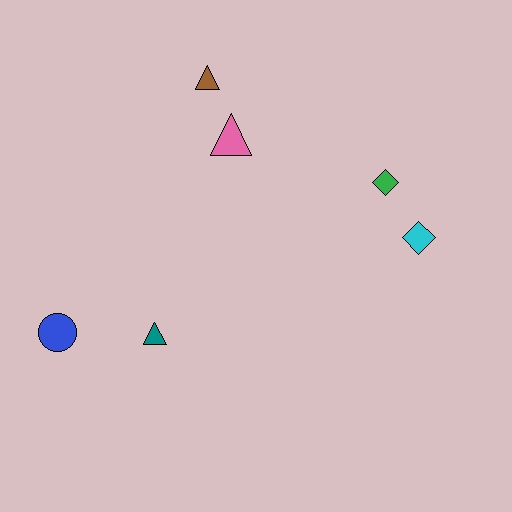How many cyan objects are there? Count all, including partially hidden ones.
There is 1 cyan object.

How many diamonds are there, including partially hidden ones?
There are 2 diamonds.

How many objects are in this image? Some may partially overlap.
There are 6 objects.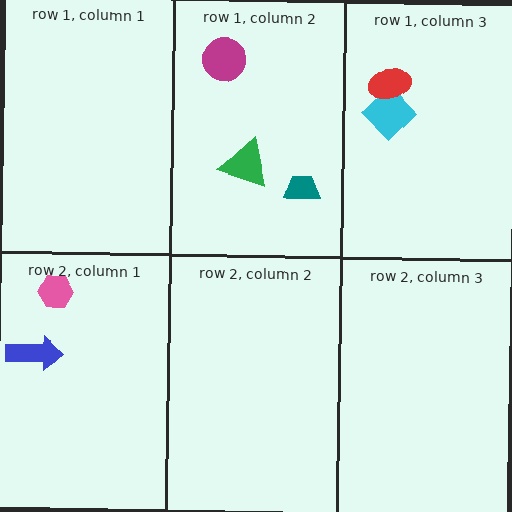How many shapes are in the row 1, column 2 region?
3.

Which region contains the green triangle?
The row 1, column 2 region.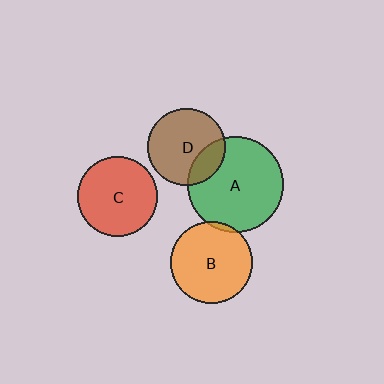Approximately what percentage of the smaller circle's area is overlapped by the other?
Approximately 25%.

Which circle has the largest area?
Circle A (green).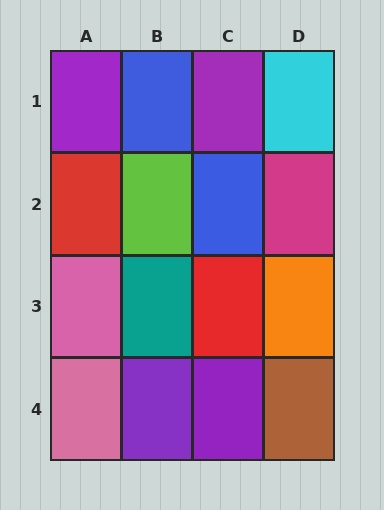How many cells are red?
2 cells are red.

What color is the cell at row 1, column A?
Purple.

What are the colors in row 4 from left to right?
Pink, purple, purple, brown.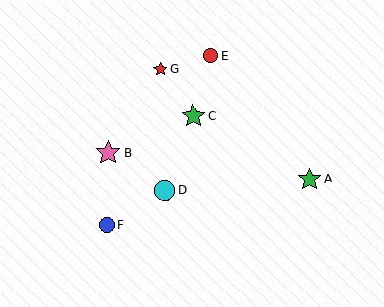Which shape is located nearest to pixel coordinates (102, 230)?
The blue circle (labeled F) at (107, 225) is nearest to that location.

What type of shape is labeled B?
Shape B is a pink star.